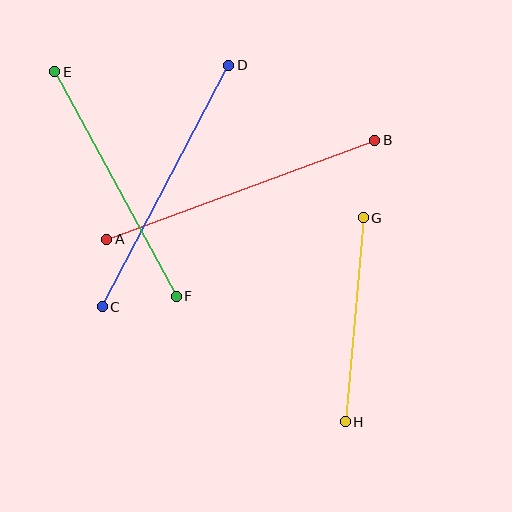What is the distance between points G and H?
The distance is approximately 205 pixels.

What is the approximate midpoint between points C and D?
The midpoint is at approximately (166, 186) pixels.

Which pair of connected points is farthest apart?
Points A and B are farthest apart.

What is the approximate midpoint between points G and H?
The midpoint is at approximately (354, 320) pixels.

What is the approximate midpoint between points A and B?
The midpoint is at approximately (241, 190) pixels.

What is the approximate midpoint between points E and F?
The midpoint is at approximately (116, 184) pixels.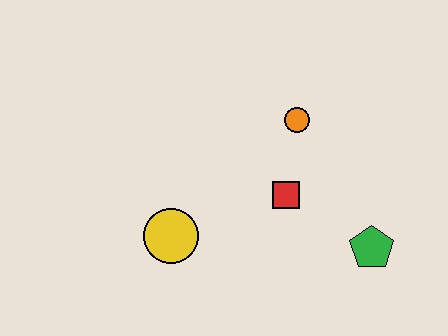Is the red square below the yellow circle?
No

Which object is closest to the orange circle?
The red square is closest to the orange circle.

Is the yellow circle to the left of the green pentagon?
Yes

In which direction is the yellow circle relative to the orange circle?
The yellow circle is to the left of the orange circle.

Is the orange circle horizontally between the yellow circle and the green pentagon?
Yes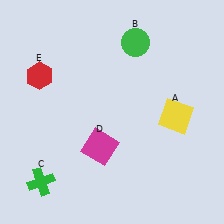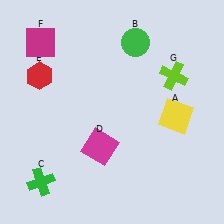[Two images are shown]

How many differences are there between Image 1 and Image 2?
There are 2 differences between the two images.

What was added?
A magenta square (F), a lime cross (G) were added in Image 2.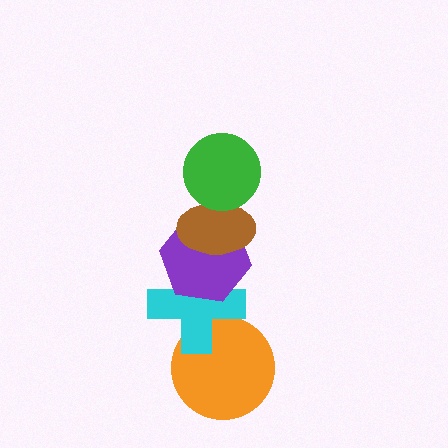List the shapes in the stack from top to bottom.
From top to bottom: the green circle, the brown ellipse, the purple hexagon, the cyan cross, the orange circle.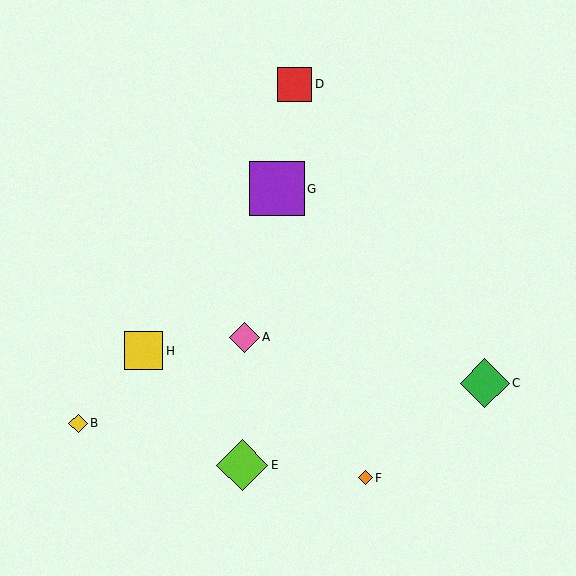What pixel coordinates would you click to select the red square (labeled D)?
Click at (295, 85) to select the red square D.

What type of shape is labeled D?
Shape D is a red square.